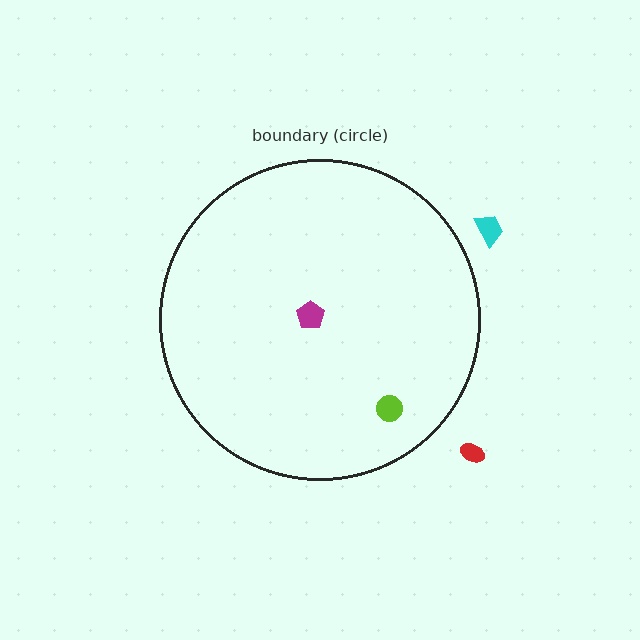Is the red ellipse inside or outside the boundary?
Outside.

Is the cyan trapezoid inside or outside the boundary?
Outside.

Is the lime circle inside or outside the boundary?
Inside.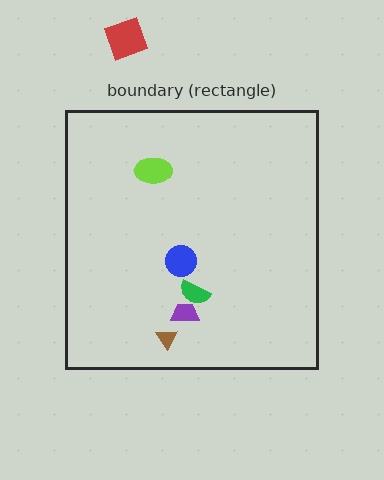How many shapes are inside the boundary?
5 inside, 1 outside.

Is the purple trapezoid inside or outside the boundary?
Inside.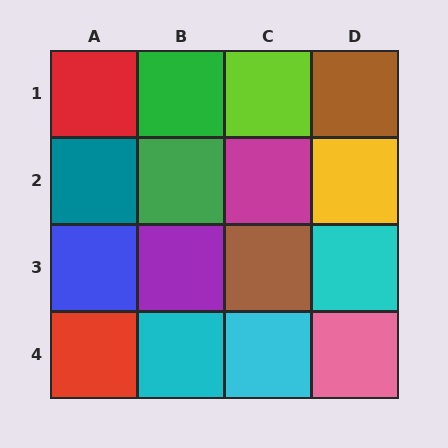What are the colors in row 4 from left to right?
Red, cyan, cyan, pink.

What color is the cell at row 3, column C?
Brown.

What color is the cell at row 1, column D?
Brown.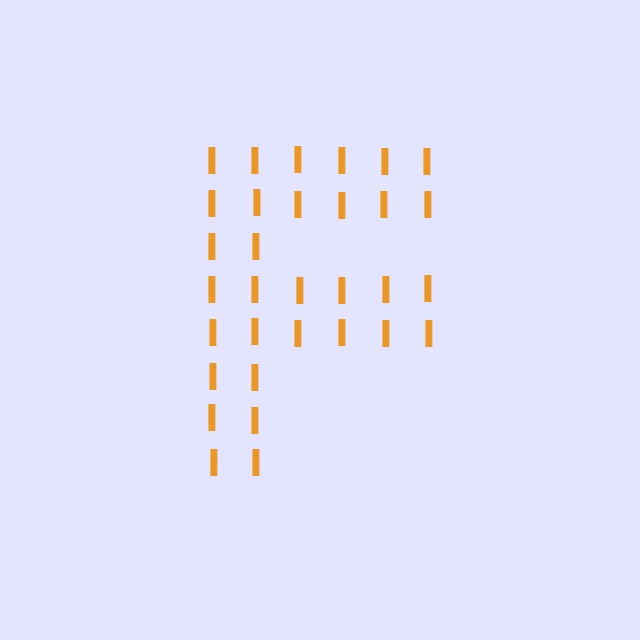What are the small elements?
The small elements are letter I's.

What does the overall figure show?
The overall figure shows the letter F.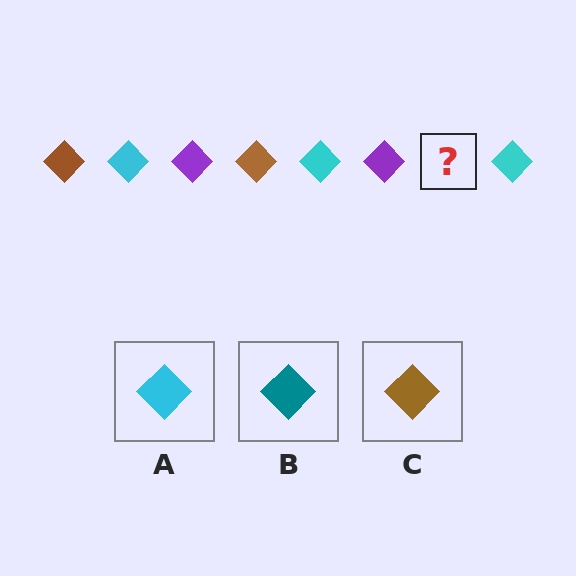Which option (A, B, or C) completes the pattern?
C.